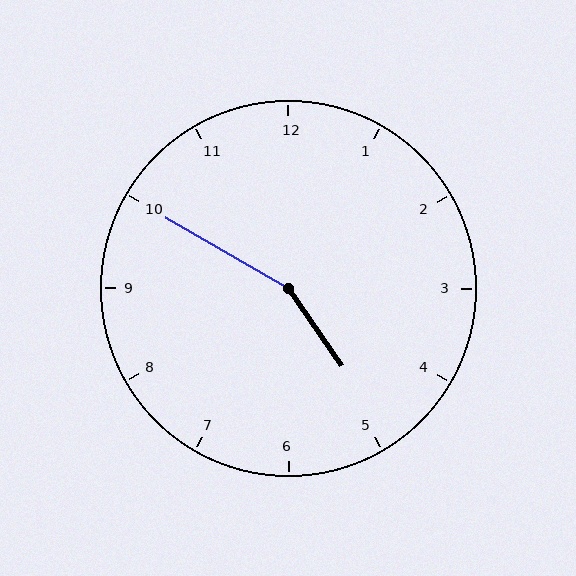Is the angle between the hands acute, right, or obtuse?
It is obtuse.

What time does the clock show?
4:50.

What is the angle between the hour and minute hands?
Approximately 155 degrees.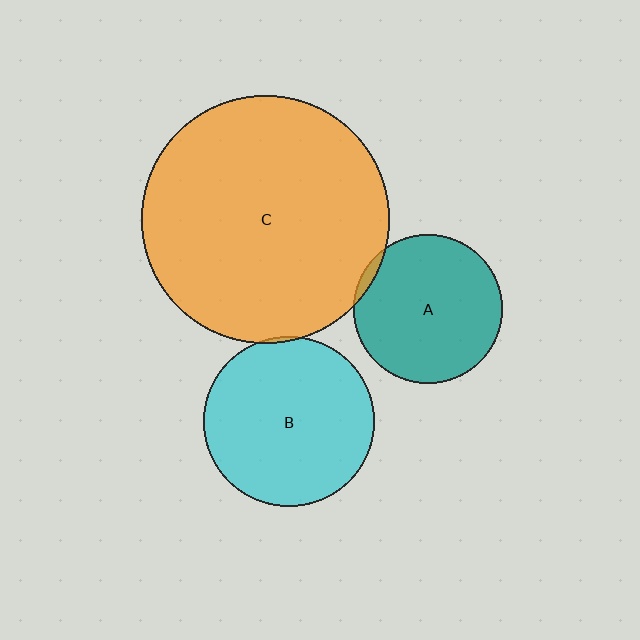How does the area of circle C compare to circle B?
Approximately 2.1 times.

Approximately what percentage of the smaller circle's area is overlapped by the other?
Approximately 5%.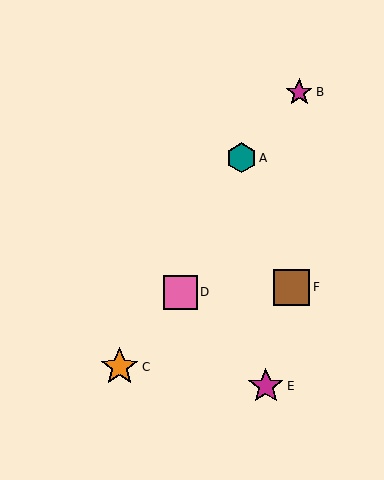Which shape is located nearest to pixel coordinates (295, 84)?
The magenta star (labeled B) at (299, 93) is nearest to that location.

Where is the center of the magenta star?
The center of the magenta star is at (266, 386).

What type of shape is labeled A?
Shape A is a teal hexagon.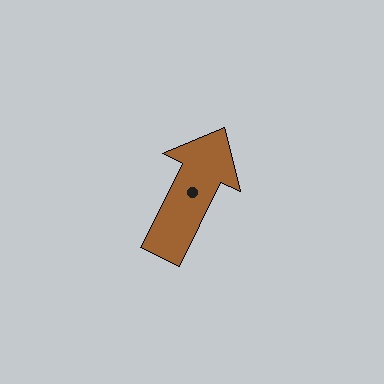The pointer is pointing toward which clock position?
Roughly 1 o'clock.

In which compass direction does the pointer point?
Northeast.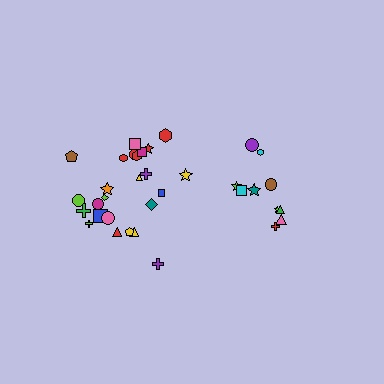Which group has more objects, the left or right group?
The left group.